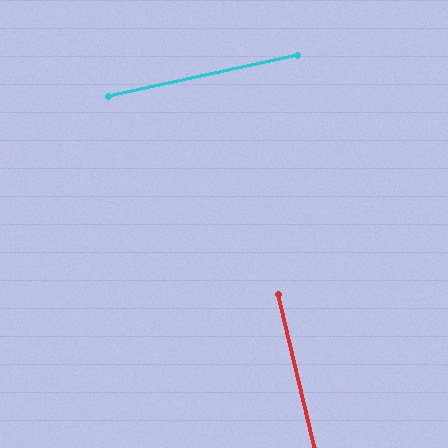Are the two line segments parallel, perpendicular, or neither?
Perpendicular — they meet at approximately 89°.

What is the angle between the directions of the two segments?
Approximately 89 degrees.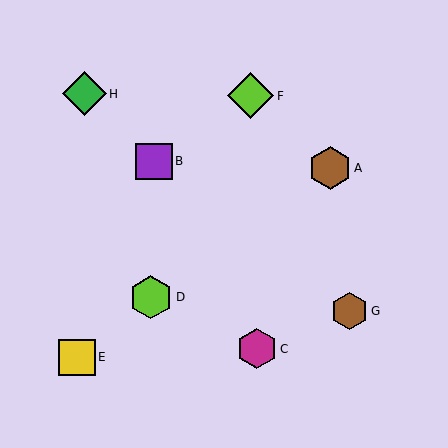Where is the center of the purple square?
The center of the purple square is at (154, 161).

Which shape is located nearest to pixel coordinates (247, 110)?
The lime diamond (labeled F) at (251, 96) is nearest to that location.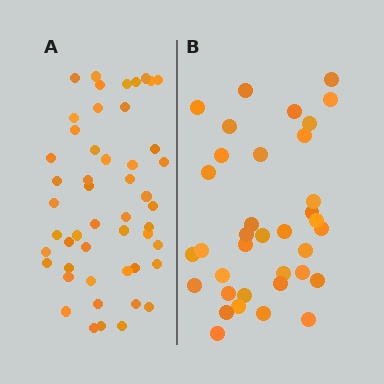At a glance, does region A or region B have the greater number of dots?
Region A (the left region) has more dots.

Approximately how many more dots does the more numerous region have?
Region A has approximately 15 more dots than region B.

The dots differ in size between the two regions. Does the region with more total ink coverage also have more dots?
No. Region B has more total ink coverage because its dots are larger, but region A actually contains more individual dots. Total area can be misleading — the number of items is what matters here.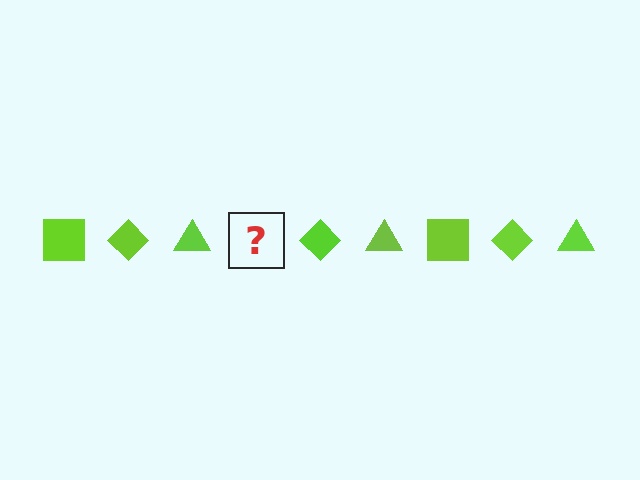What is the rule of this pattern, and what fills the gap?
The rule is that the pattern cycles through square, diamond, triangle shapes in lime. The gap should be filled with a lime square.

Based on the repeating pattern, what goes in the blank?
The blank should be a lime square.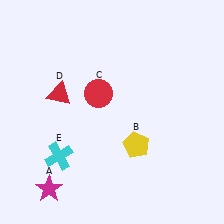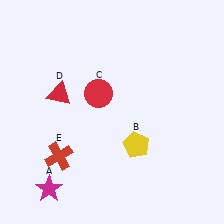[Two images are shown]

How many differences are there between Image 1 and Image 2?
There is 1 difference between the two images.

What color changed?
The cross (E) changed from cyan in Image 1 to red in Image 2.